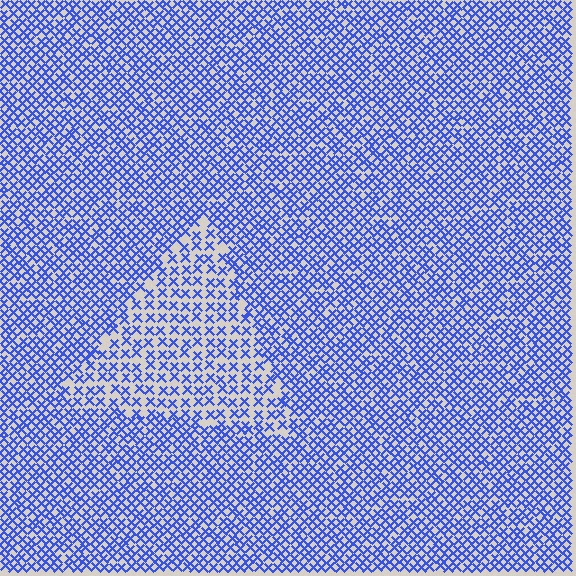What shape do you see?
I see a triangle.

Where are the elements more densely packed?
The elements are more densely packed outside the triangle boundary.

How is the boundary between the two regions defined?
The boundary is defined by a change in element density (approximately 1.7x ratio). All elements are the same color, size, and shape.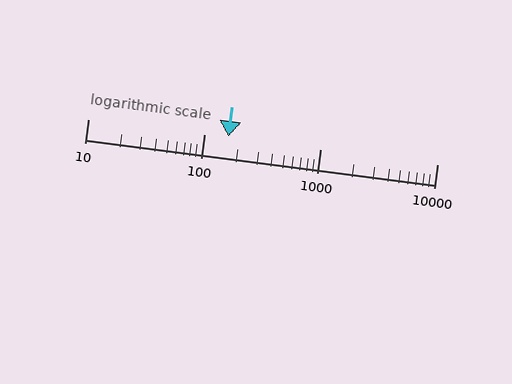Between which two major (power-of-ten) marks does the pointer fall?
The pointer is between 100 and 1000.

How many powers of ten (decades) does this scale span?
The scale spans 3 decades, from 10 to 10000.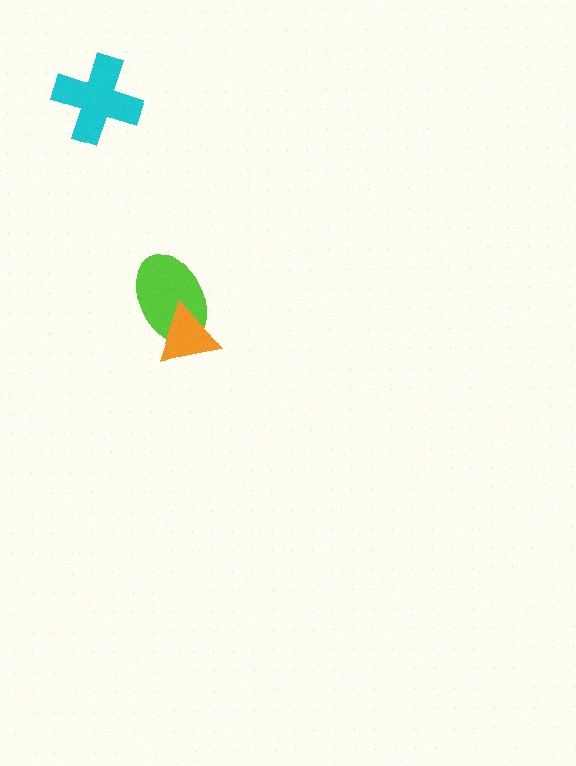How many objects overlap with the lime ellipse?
1 object overlaps with the lime ellipse.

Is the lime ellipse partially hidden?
Yes, it is partially covered by another shape.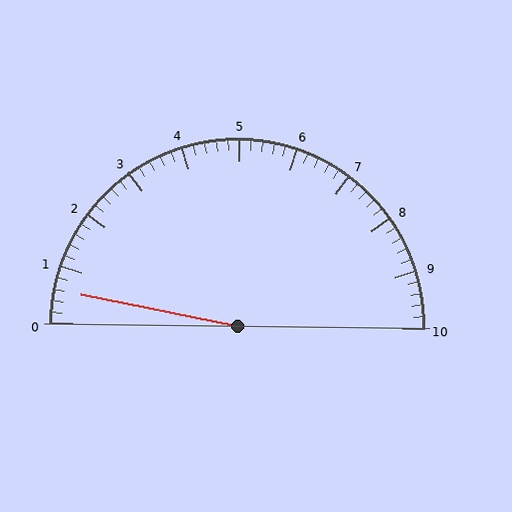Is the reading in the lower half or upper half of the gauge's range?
The reading is in the lower half of the range (0 to 10).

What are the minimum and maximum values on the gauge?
The gauge ranges from 0 to 10.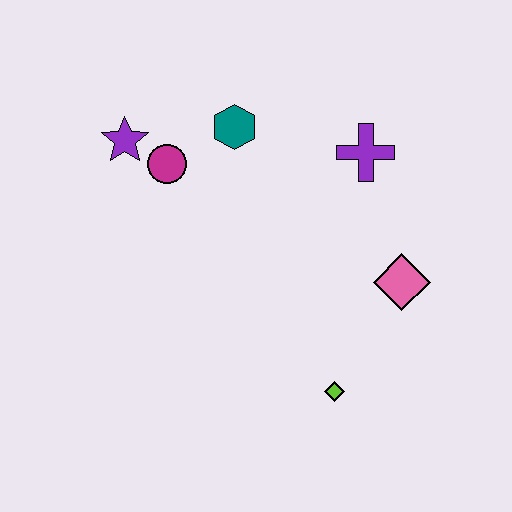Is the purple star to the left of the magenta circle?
Yes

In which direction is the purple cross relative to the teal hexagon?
The purple cross is to the right of the teal hexagon.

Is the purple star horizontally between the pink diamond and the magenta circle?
No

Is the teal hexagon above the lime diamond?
Yes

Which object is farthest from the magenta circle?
The lime diamond is farthest from the magenta circle.